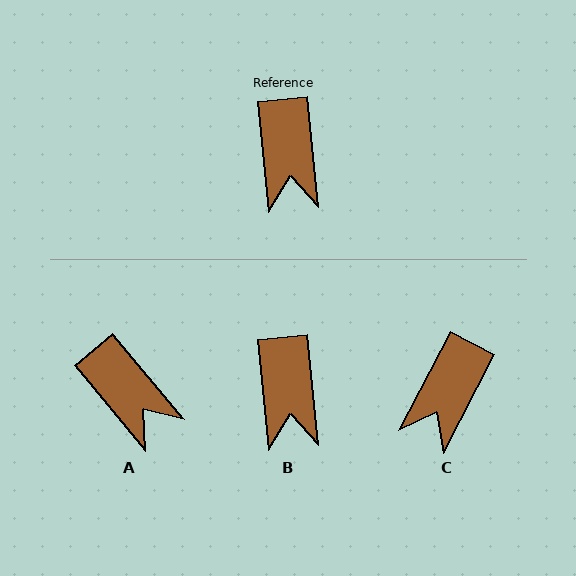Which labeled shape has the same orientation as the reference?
B.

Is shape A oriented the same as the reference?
No, it is off by about 34 degrees.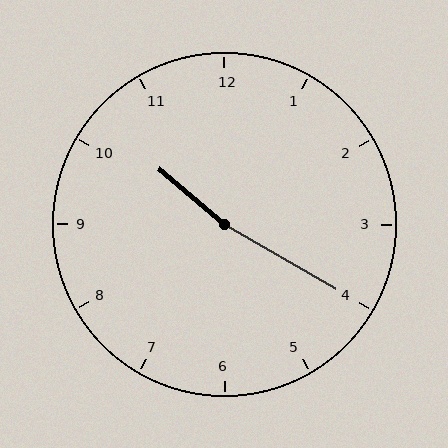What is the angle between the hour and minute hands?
Approximately 170 degrees.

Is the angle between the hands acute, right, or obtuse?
It is obtuse.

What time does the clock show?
10:20.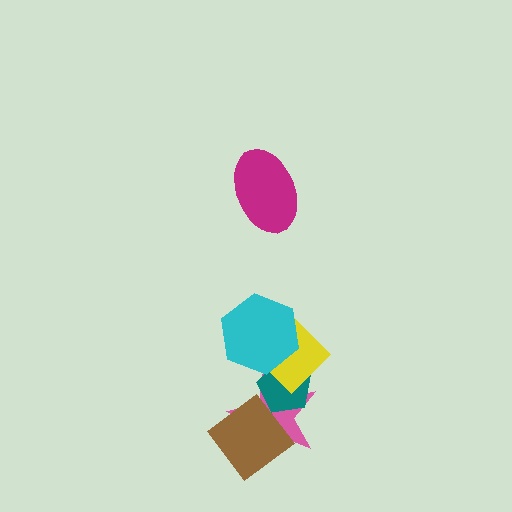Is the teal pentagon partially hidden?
Yes, it is partially covered by another shape.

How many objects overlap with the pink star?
3 objects overlap with the pink star.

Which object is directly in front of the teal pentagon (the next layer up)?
The yellow diamond is directly in front of the teal pentagon.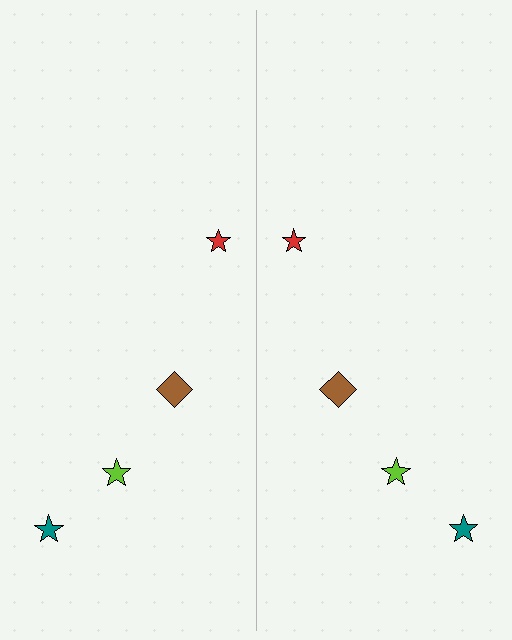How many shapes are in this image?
There are 8 shapes in this image.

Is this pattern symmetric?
Yes, this pattern has bilateral (reflection) symmetry.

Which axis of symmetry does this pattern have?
The pattern has a vertical axis of symmetry running through the center of the image.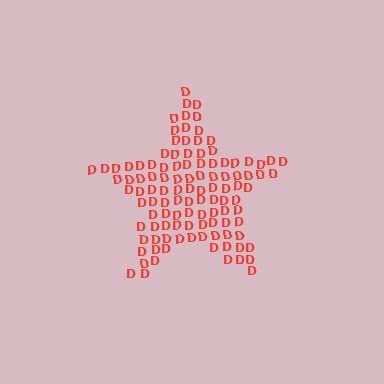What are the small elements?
The small elements are letter D's.